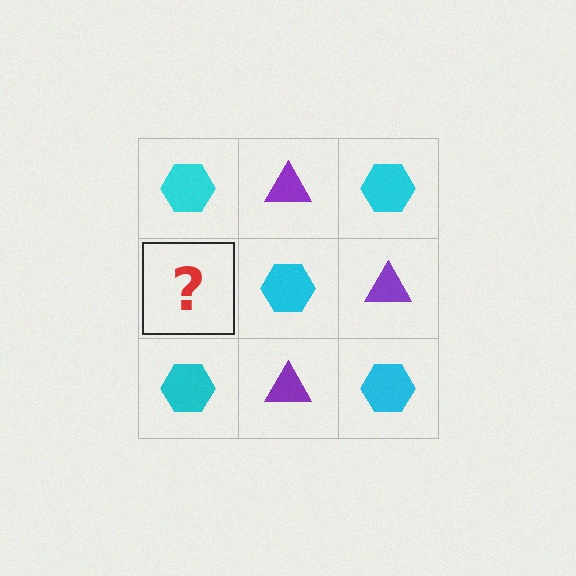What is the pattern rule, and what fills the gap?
The rule is that it alternates cyan hexagon and purple triangle in a checkerboard pattern. The gap should be filled with a purple triangle.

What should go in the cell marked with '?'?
The missing cell should contain a purple triangle.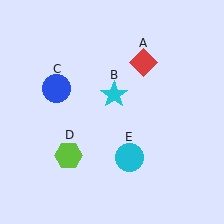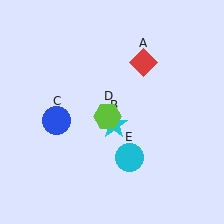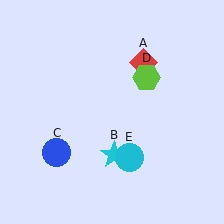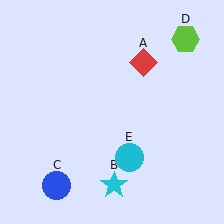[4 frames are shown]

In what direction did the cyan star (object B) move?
The cyan star (object B) moved down.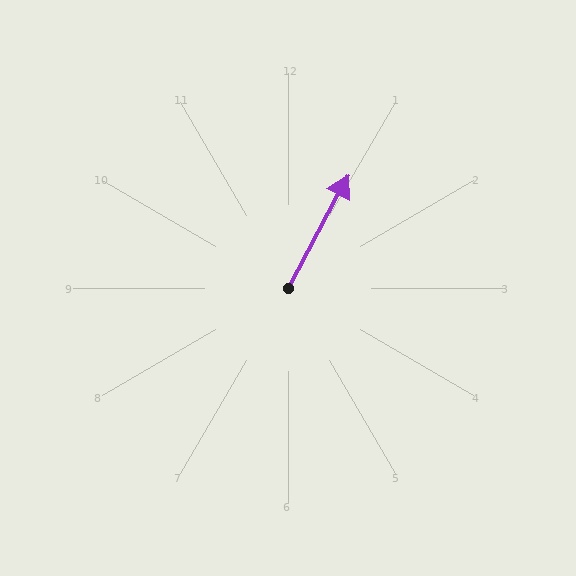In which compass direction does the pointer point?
Northeast.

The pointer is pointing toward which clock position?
Roughly 1 o'clock.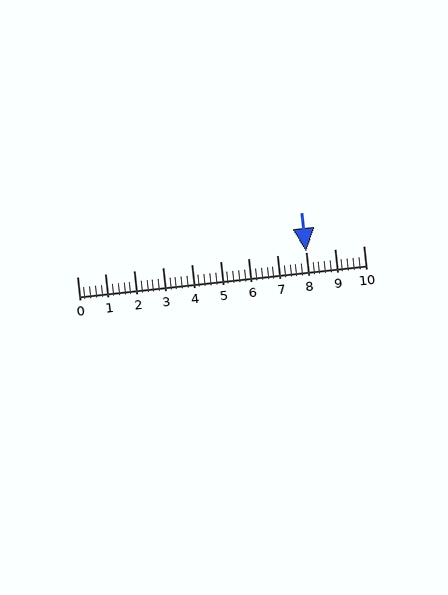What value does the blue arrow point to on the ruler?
The blue arrow points to approximately 8.0.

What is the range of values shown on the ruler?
The ruler shows values from 0 to 10.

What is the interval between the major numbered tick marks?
The major tick marks are spaced 1 units apart.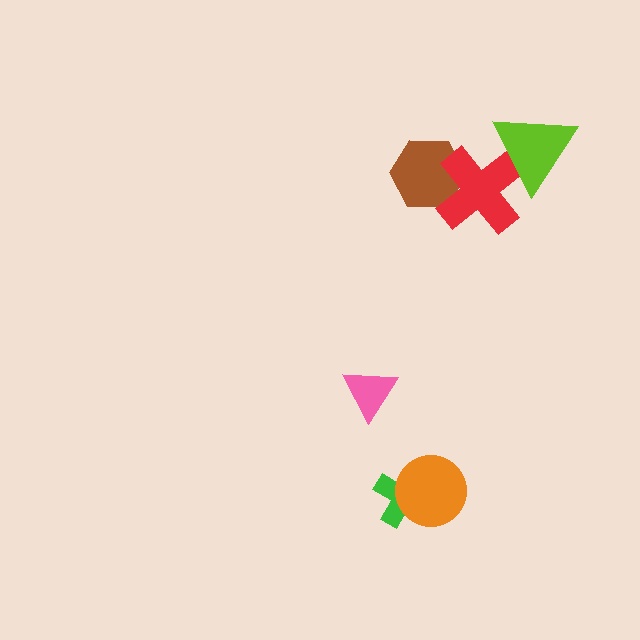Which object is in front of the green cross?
The orange circle is in front of the green cross.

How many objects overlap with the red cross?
2 objects overlap with the red cross.